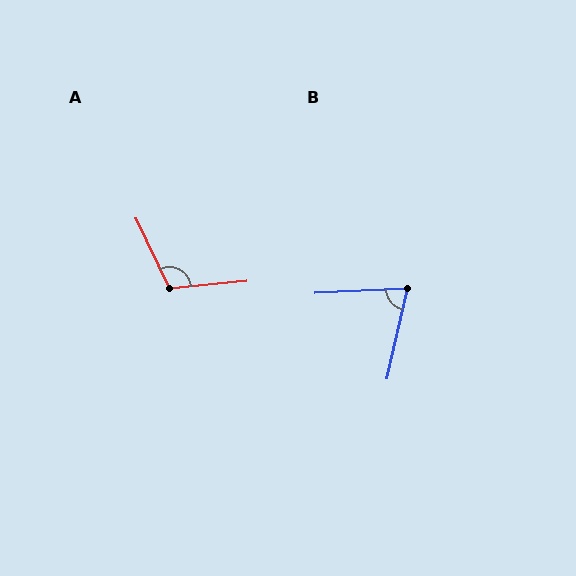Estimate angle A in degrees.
Approximately 110 degrees.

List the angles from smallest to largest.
B (75°), A (110°).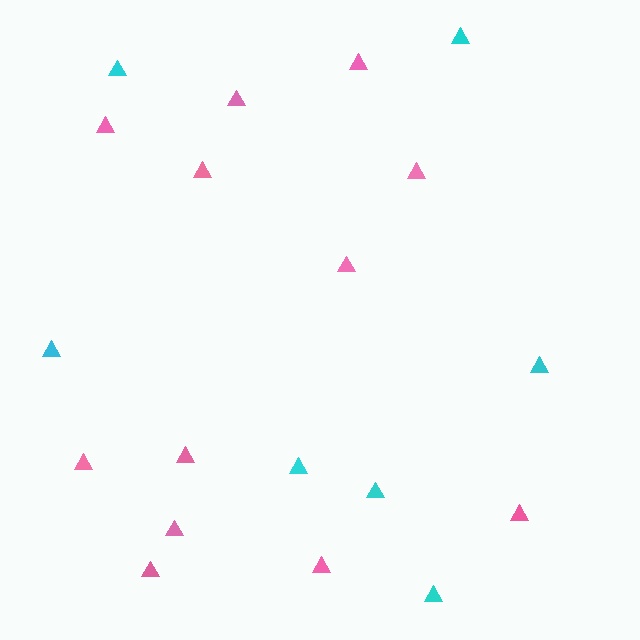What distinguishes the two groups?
There are 2 groups: one group of cyan triangles (7) and one group of pink triangles (12).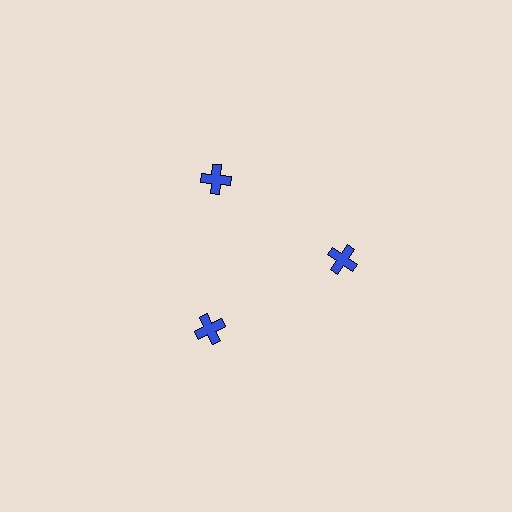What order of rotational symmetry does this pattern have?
This pattern has 3-fold rotational symmetry.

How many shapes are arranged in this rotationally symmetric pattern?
There are 3 shapes, arranged in 3 groups of 1.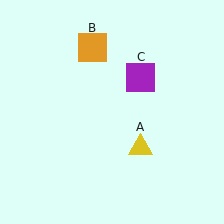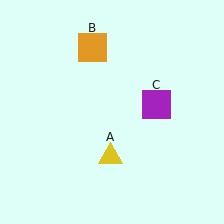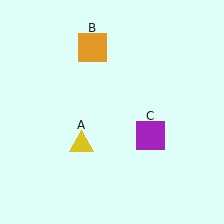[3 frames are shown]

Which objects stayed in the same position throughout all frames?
Orange square (object B) remained stationary.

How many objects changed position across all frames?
2 objects changed position: yellow triangle (object A), purple square (object C).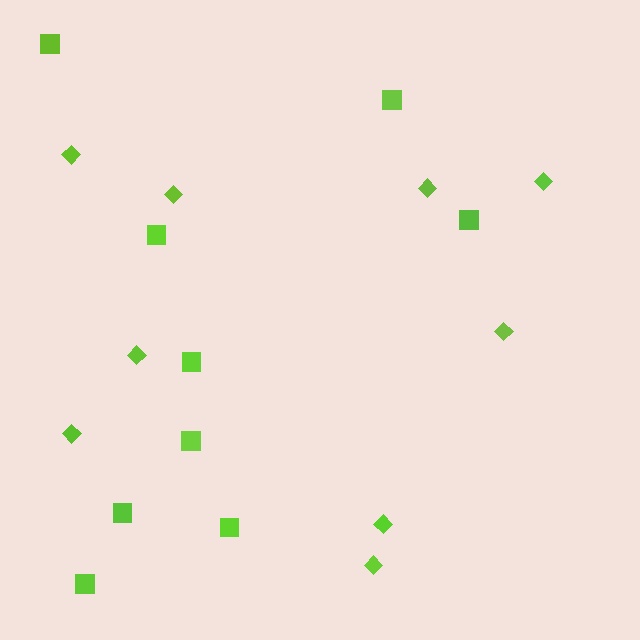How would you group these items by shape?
There are 2 groups: one group of diamonds (9) and one group of squares (9).